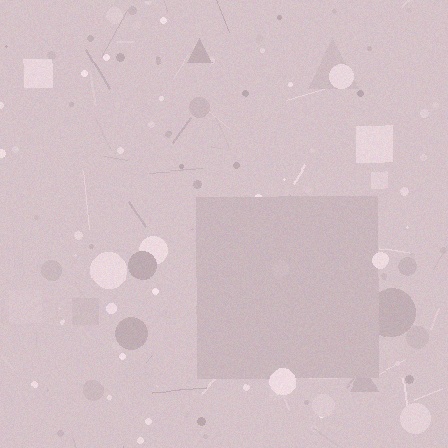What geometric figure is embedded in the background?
A square is embedded in the background.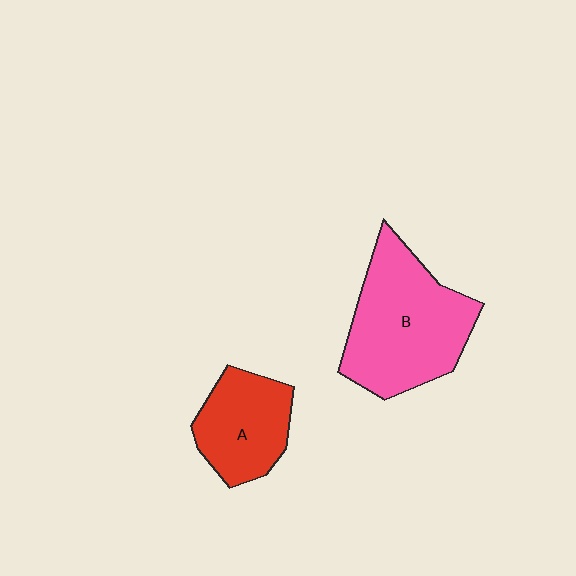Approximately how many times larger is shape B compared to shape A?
Approximately 1.7 times.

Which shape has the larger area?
Shape B (pink).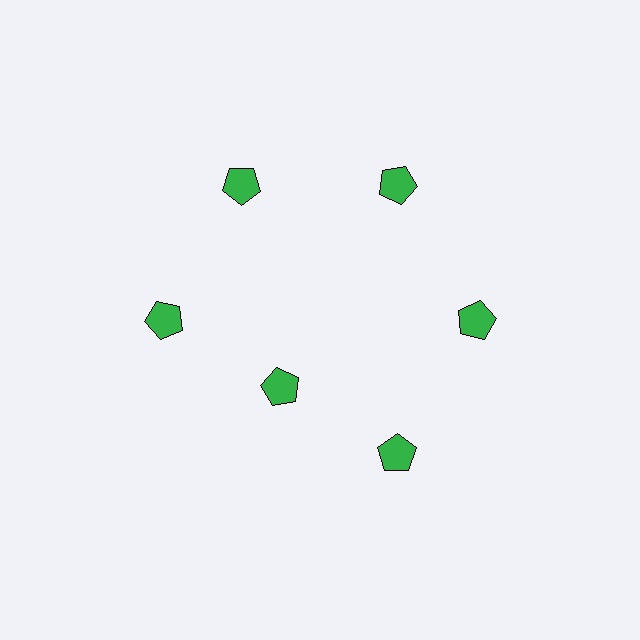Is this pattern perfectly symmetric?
No. The 6 green pentagons are arranged in a ring, but one element near the 7 o'clock position is pulled inward toward the center, breaking the 6-fold rotational symmetry.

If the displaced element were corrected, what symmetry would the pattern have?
It would have 6-fold rotational symmetry — the pattern would map onto itself every 60 degrees.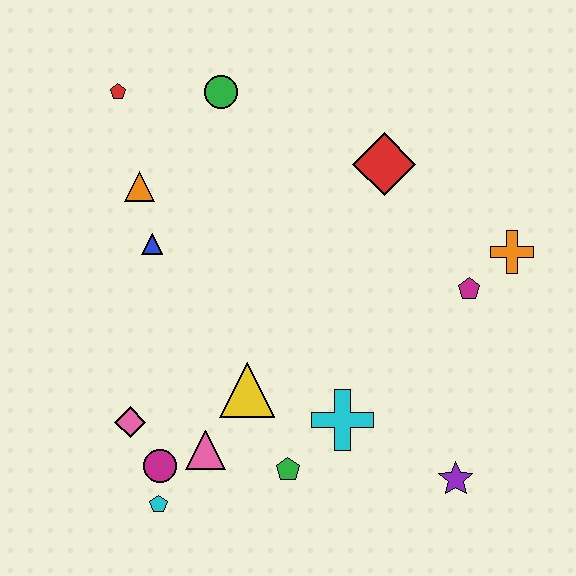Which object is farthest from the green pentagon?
The red pentagon is farthest from the green pentagon.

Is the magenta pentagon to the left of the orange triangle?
No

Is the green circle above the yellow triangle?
Yes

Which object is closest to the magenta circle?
The cyan pentagon is closest to the magenta circle.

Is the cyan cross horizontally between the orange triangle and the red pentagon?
No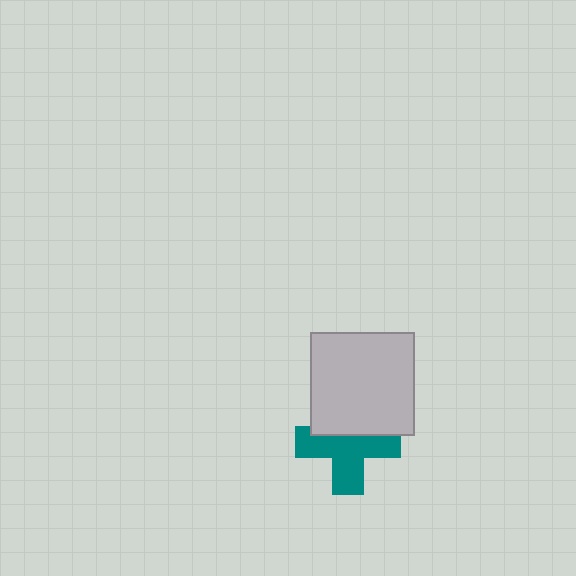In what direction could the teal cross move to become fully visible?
The teal cross could move down. That would shift it out from behind the light gray rectangle entirely.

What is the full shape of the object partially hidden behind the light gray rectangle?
The partially hidden object is a teal cross.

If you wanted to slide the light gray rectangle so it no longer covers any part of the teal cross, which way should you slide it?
Slide it up — that is the most direct way to separate the two shapes.